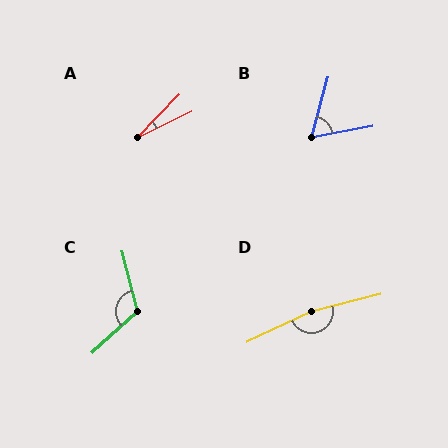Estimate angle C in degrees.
Approximately 118 degrees.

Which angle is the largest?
D, at approximately 169 degrees.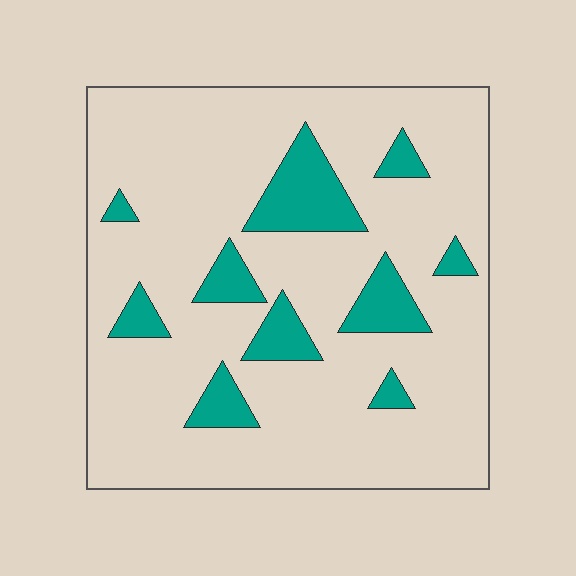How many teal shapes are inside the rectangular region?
10.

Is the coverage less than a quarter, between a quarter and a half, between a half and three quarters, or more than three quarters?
Less than a quarter.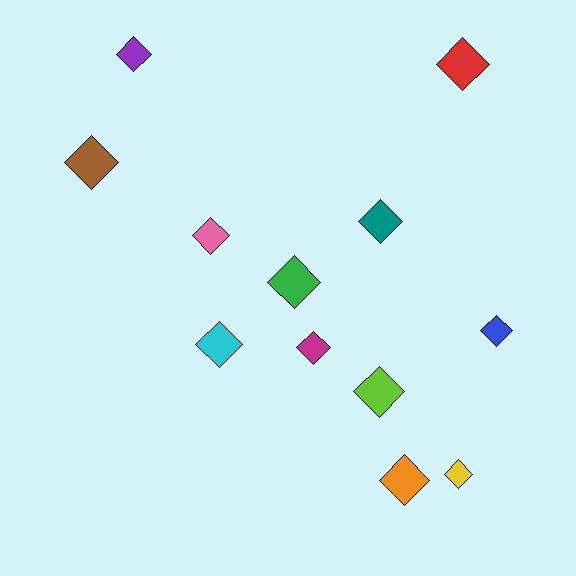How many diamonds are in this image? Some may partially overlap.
There are 12 diamonds.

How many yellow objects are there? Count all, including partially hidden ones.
There is 1 yellow object.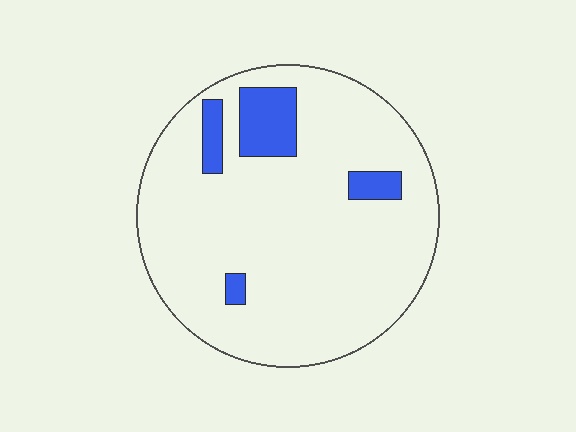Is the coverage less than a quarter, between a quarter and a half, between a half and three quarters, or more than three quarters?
Less than a quarter.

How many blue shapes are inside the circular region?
4.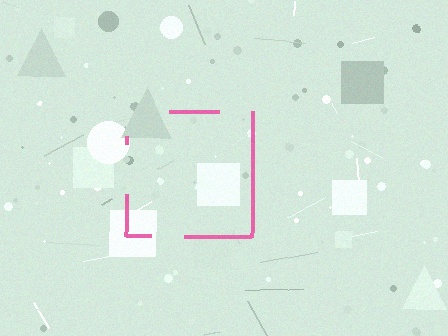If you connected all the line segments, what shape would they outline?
They would outline a square.